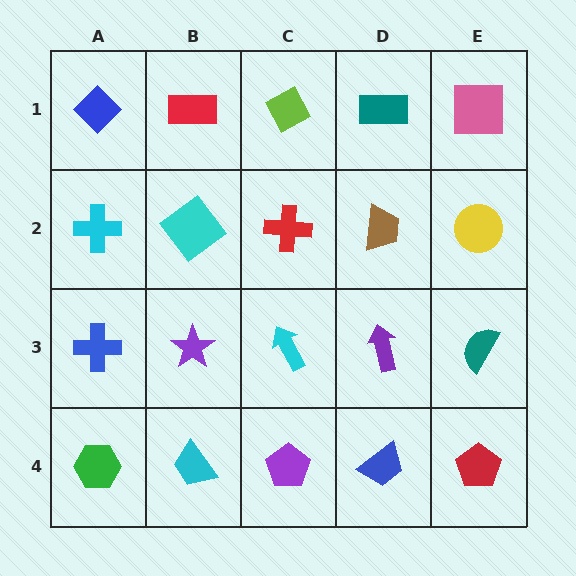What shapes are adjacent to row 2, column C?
A lime diamond (row 1, column C), a cyan arrow (row 3, column C), a cyan diamond (row 2, column B), a brown trapezoid (row 2, column D).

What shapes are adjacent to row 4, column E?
A teal semicircle (row 3, column E), a blue trapezoid (row 4, column D).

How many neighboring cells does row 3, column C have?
4.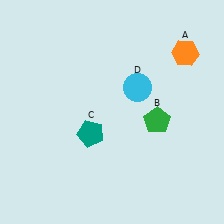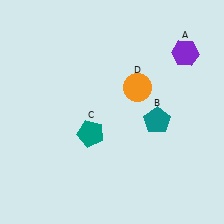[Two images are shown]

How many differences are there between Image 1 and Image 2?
There are 3 differences between the two images.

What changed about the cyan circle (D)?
In Image 1, D is cyan. In Image 2, it changed to orange.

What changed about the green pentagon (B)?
In Image 1, B is green. In Image 2, it changed to teal.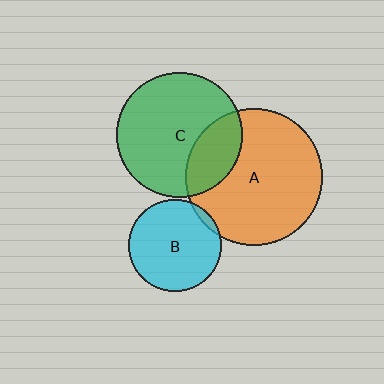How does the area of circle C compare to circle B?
Approximately 1.8 times.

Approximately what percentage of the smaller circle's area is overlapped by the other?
Approximately 5%.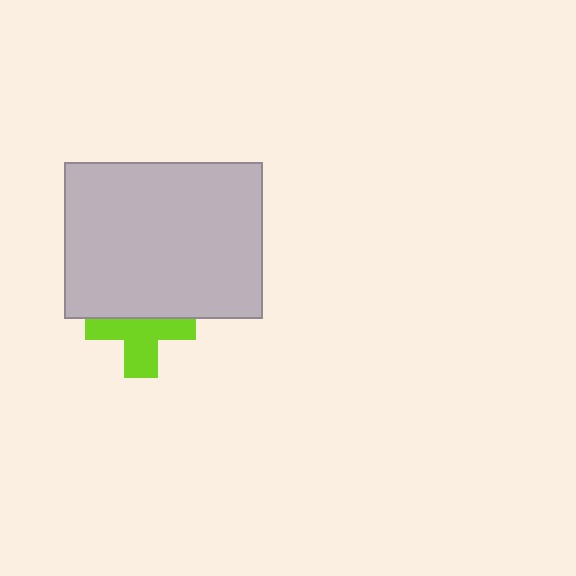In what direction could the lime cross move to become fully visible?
The lime cross could move down. That would shift it out from behind the light gray rectangle entirely.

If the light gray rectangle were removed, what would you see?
You would see the complete lime cross.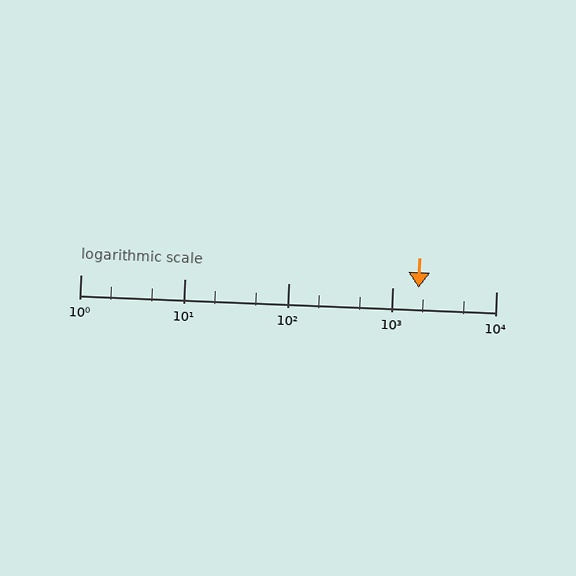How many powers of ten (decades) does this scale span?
The scale spans 4 decades, from 1 to 10000.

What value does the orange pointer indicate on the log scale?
The pointer indicates approximately 1800.